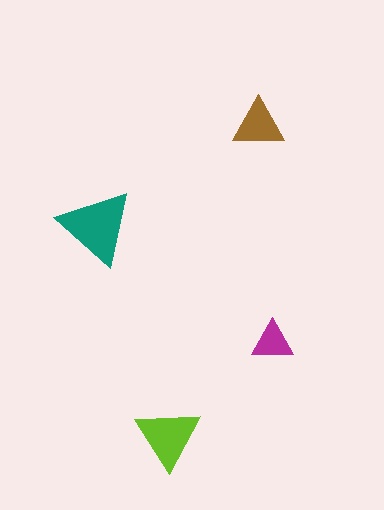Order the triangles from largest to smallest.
the teal one, the lime one, the brown one, the magenta one.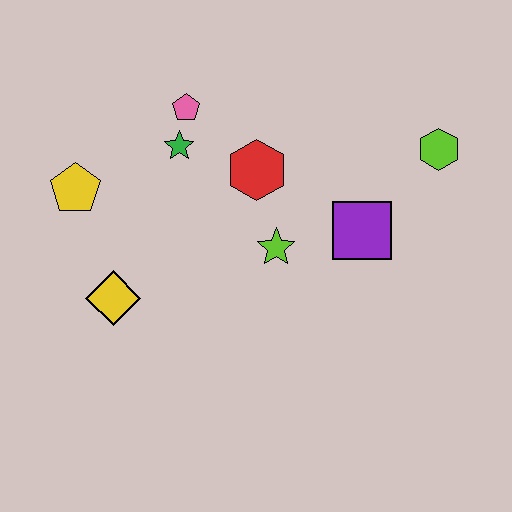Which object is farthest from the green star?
The lime hexagon is farthest from the green star.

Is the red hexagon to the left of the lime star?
Yes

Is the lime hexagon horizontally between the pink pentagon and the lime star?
No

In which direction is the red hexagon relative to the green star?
The red hexagon is to the right of the green star.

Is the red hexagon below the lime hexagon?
Yes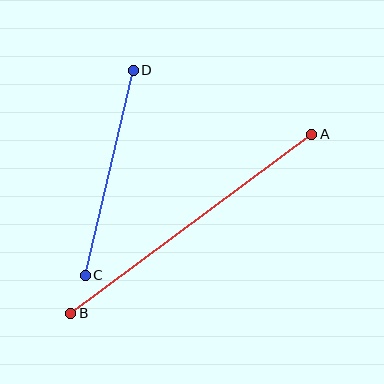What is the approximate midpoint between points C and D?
The midpoint is at approximately (109, 173) pixels.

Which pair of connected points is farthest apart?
Points A and B are farthest apart.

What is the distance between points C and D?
The distance is approximately 210 pixels.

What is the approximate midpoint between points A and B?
The midpoint is at approximately (191, 224) pixels.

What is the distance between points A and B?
The distance is approximately 300 pixels.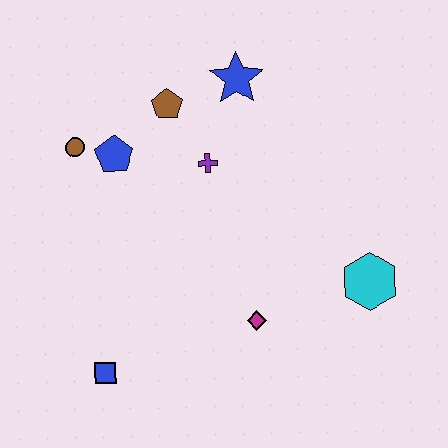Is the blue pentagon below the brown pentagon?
Yes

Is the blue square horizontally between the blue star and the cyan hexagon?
No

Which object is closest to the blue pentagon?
The brown circle is closest to the blue pentagon.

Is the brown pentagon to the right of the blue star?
No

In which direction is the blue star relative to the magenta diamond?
The blue star is above the magenta diamond.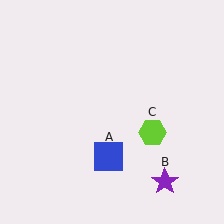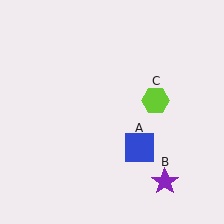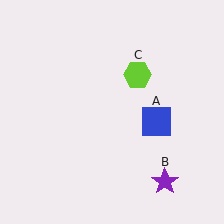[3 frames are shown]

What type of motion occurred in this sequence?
The blue square (object A), lime hexagon (object C) rotated counterclockwise around the center of the scene.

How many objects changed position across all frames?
2 objects changed position: blue square (object A), lime hexagon (object C).